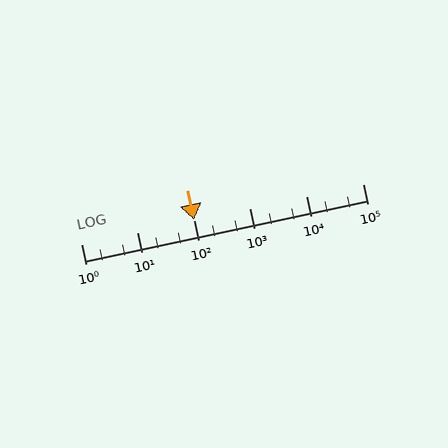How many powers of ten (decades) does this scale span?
The scale spans 5 decades, from 1 to 100000.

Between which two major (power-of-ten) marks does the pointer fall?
The pointer is between 100 and 1000.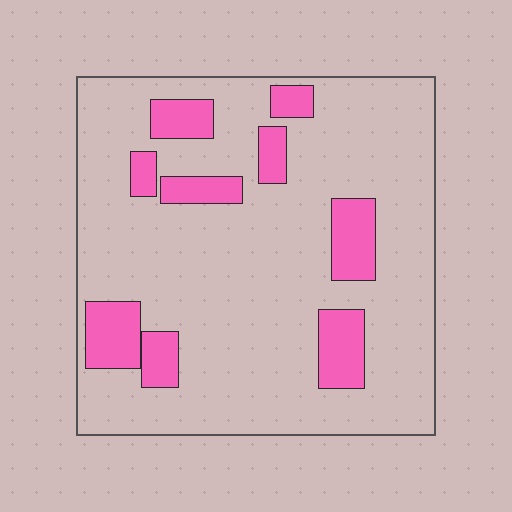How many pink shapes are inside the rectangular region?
9.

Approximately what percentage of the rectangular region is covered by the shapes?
Approximately 20%.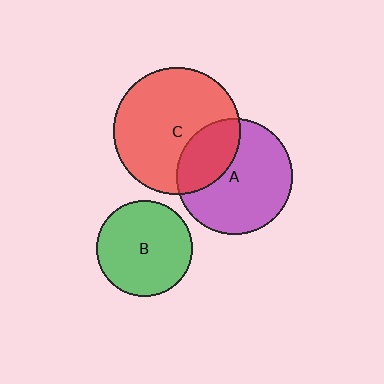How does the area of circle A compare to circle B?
Approximately 1.5 times.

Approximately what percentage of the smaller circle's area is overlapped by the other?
Approximately 30%.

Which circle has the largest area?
Circle C (red).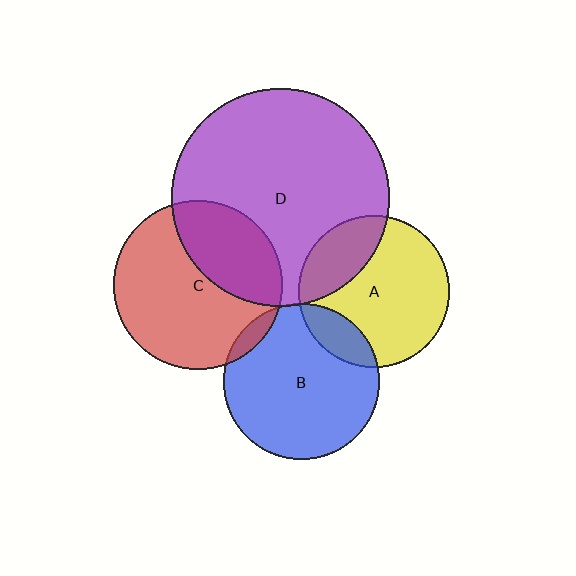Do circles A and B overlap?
Yes.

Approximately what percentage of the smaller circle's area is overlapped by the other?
Approximately 15%.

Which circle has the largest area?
Circle D (purple).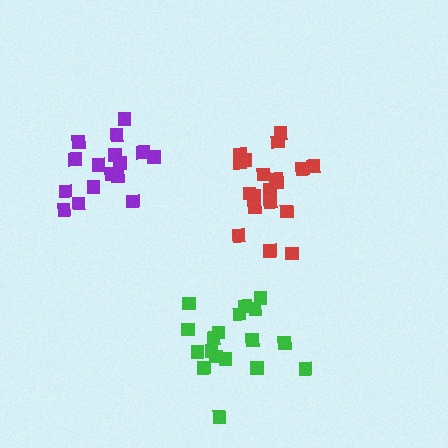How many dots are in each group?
Group 1: 19 dots, Group 2: 16 dots, Group 3: 18 dots (53 total).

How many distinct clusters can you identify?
There are 3 distinct clusters.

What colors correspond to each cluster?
The clusters are colored: red, purple, green.